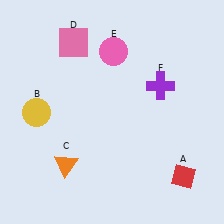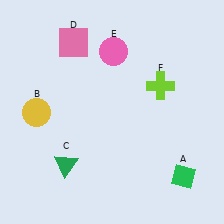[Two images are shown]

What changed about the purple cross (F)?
In Image 1, F is purple. In Image 2, it changed to lime.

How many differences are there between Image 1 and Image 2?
There are 3 differences between the two images.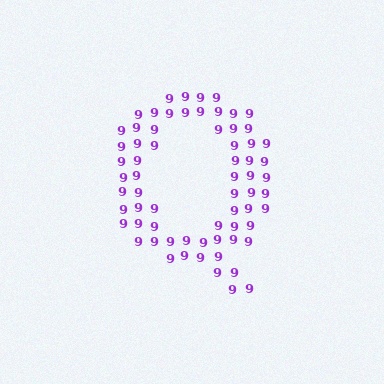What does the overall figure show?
The overall figure shows the letter Q.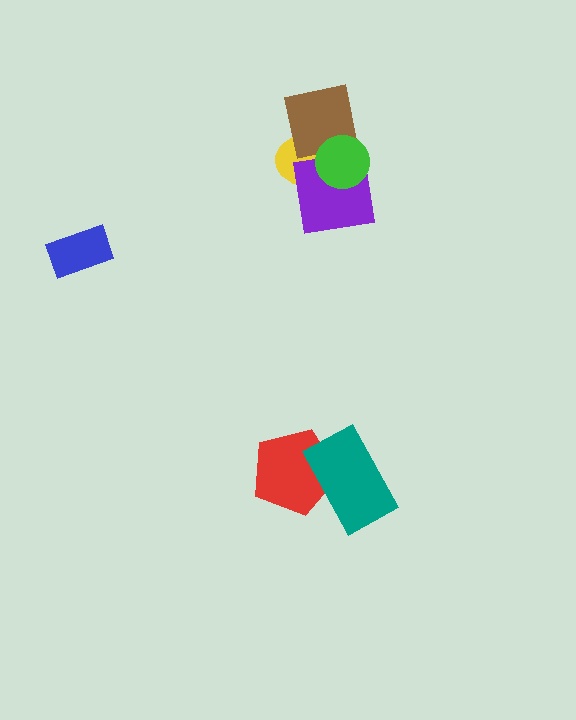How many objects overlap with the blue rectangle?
0 objects overlap with the blue rectangle.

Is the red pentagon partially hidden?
Yes, it is partially covered by another shape.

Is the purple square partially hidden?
Yes, it is partially covered by another shape.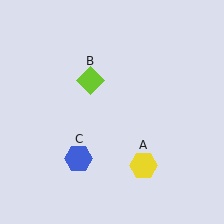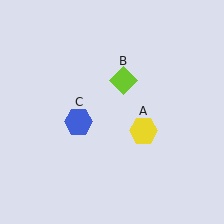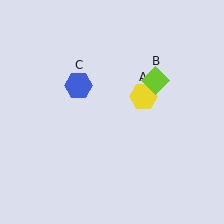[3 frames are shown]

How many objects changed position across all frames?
3 objects changed position: yellow hexagon (object A), lime diamond (object B), blue hexagon (object C).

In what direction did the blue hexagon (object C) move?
The blue hexagon (object C) moved up.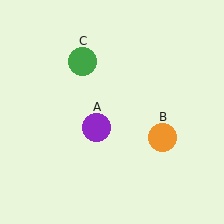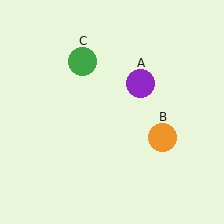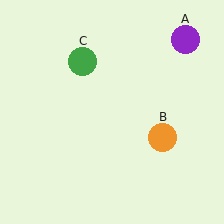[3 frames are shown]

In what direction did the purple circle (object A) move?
The purple circle (object A) moved up and to the right.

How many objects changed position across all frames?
1 object changed position: purple circle (object A).